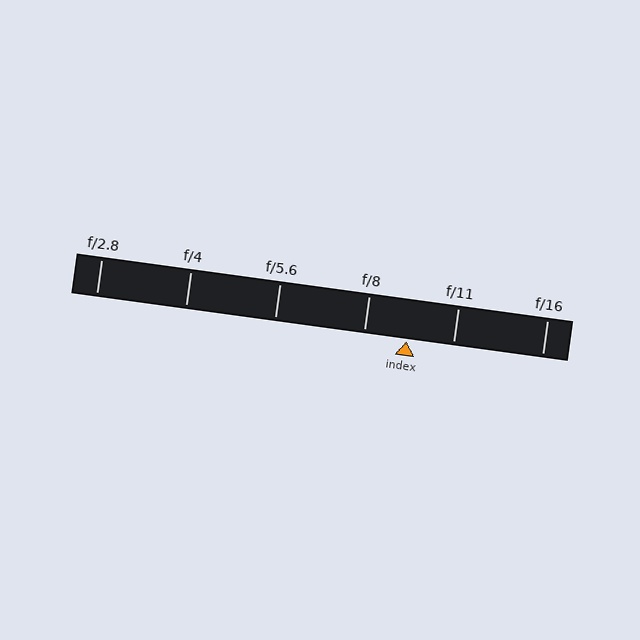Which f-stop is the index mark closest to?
The index mark is closest to f/8.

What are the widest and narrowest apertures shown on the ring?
The widest aperture shown is f/2.8 and the narrowest is f/16.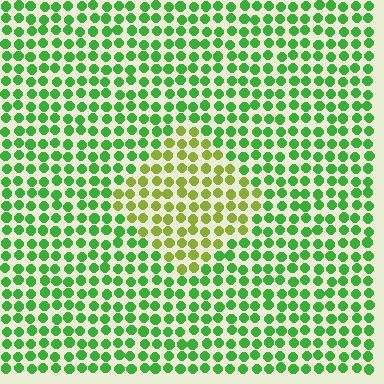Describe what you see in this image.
The image is filled with small green elements in a uniform arrangement. A diamond-shaped region is visible where the elements are tinted to a slightly different hue, forming a subtle color boundary.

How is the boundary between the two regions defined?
The boundary is defined purely by a slight shift in hue (about 42 degrees). Spacing, size, and orientation are identical on both sides.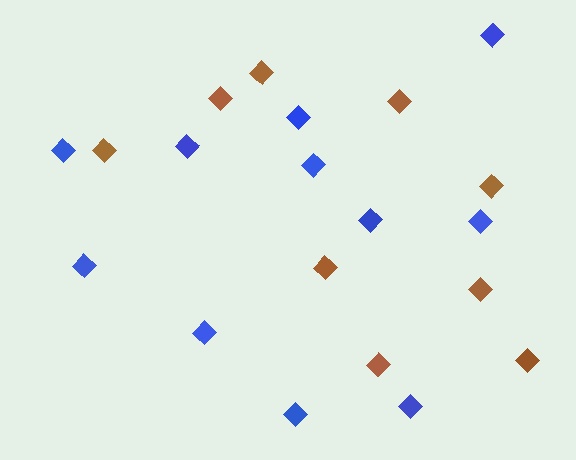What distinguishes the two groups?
There are 2 groups: one group of blue diamonds (11) and one group of brown diamonds (9).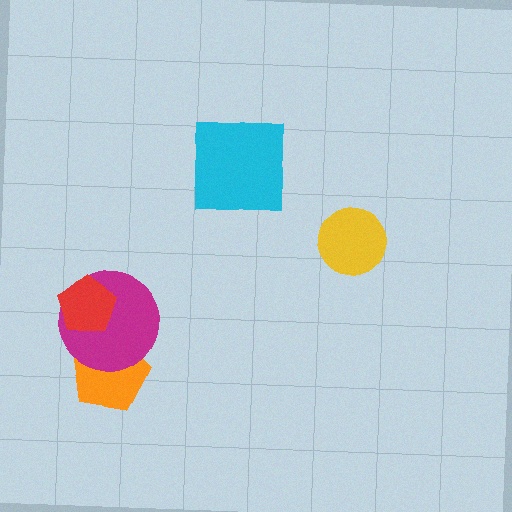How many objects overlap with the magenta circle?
2 objects overlap with the magenta circle.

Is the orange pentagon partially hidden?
Yes, it is partially covered by another shape.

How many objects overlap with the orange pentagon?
1 object overlaps with the orange pentagon.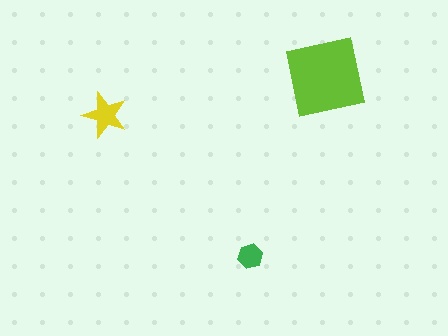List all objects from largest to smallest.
The lime square, the yellow star, the green hexagon.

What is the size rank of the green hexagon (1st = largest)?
3rd.